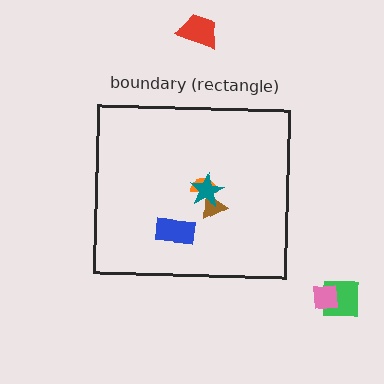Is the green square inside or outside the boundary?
Outside.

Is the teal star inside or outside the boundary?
Inside.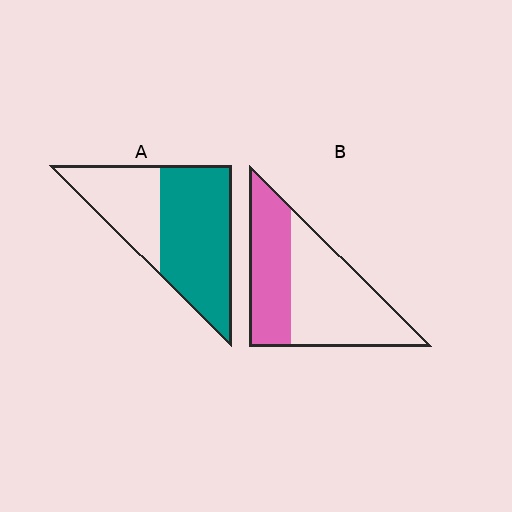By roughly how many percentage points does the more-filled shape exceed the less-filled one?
By roughly 20 percentage points (A over B).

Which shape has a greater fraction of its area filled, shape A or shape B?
Shape A.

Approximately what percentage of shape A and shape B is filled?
A is approximately 65% and B is approximately 40%.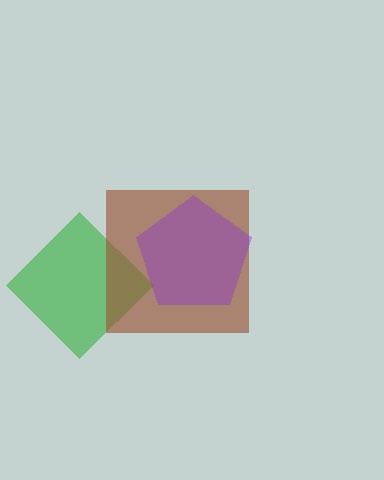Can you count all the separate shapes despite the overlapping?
Yes, there are 3 separate shapes.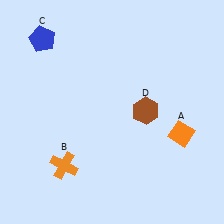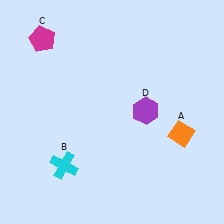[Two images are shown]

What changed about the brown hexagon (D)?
In Image 1, D is brown. In Image 2, it changed to purple.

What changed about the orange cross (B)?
In Image 1, B is orange. In Image 2, it changed to cyan.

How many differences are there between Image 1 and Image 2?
There are 3 differences between the two images.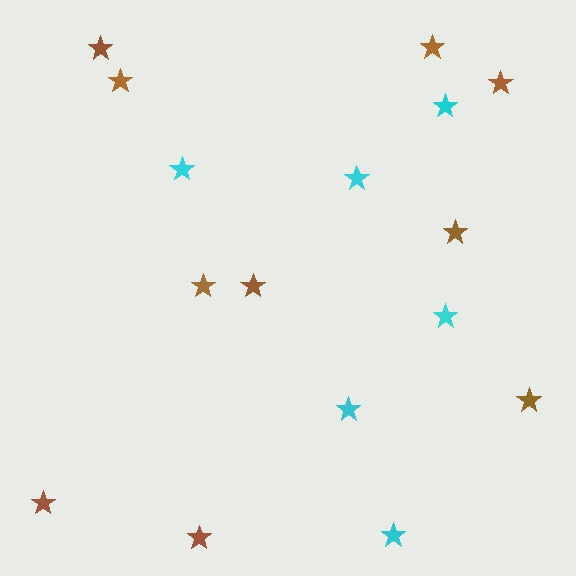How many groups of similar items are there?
There are 2 groups: one group of brown stars (10) and one group of cyan stars (6).